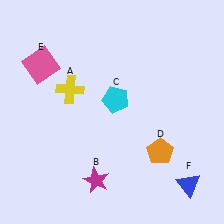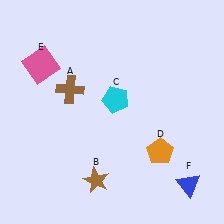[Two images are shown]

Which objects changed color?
A changed from yellow to brown. B changed from magenta to brown.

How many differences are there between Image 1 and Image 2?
There are 2 differences between the two images.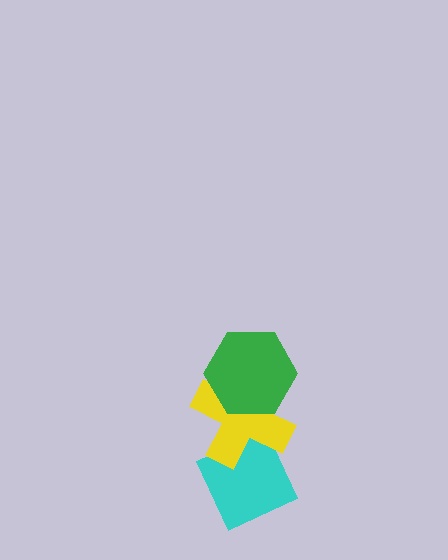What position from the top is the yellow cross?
The yellow cross is 2nd from the top.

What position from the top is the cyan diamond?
The cyan diamond is 3rd from the top.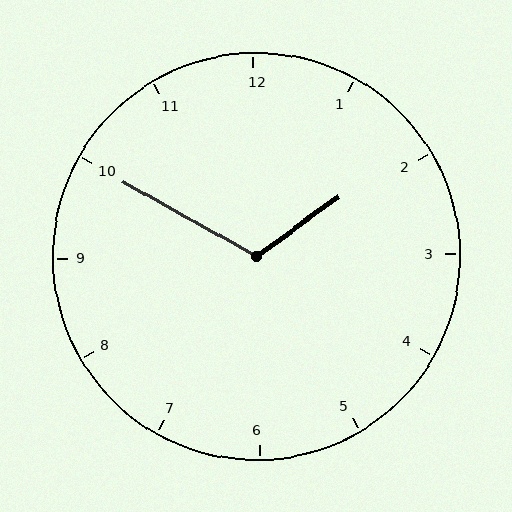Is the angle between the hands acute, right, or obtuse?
It is obtuse.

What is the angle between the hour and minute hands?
Approximately 115 degrees.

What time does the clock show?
1:50.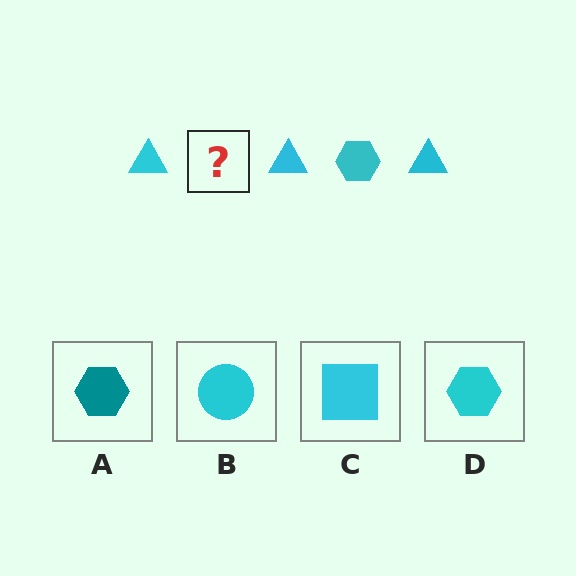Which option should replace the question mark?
Option D.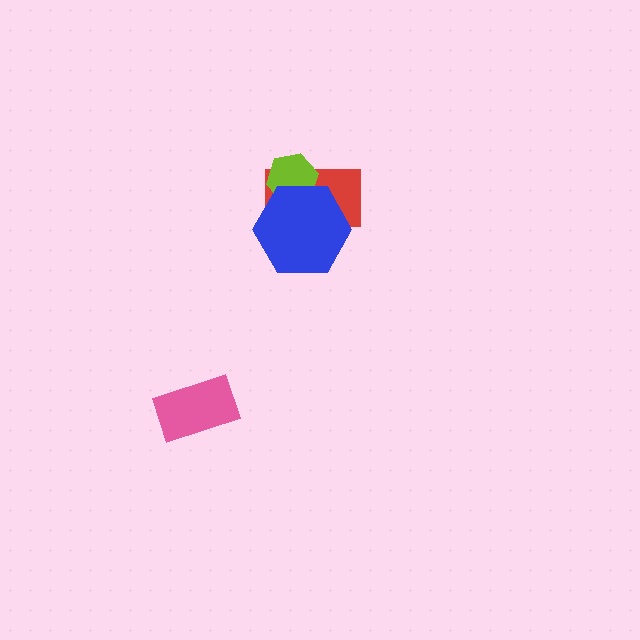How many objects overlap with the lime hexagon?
2 objects overlap with the lime hexagon.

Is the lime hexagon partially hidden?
Yes, it is partially covered by another shape.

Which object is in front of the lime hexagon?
The blue hexagon is in front of the lime hexagon.